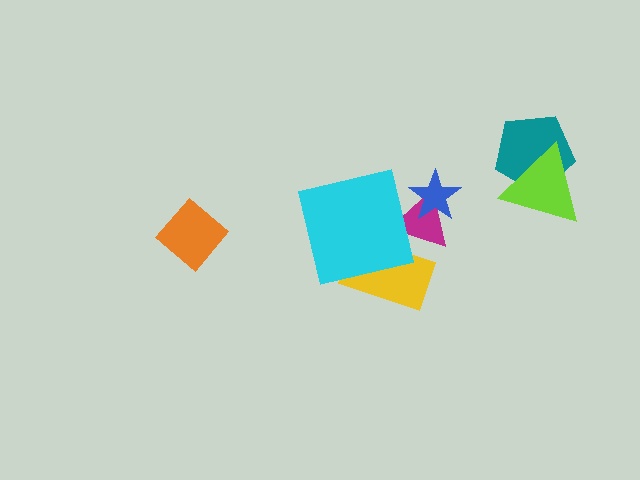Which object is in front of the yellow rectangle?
The cyan square is in front of the yellow rectangle.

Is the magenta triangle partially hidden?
Yes, it is partially covered by another shape.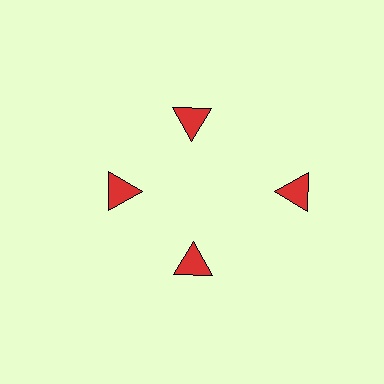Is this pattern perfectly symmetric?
No. The 4 red triangles are arranged in a ring, but one element near the 3 o'clock position is pushed outward from the center, breaking the 4-fold rotational symmetry.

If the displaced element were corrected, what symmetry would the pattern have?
It would have 4-fold rotational symmetry — the pattern would map onto itself every 90 degrees.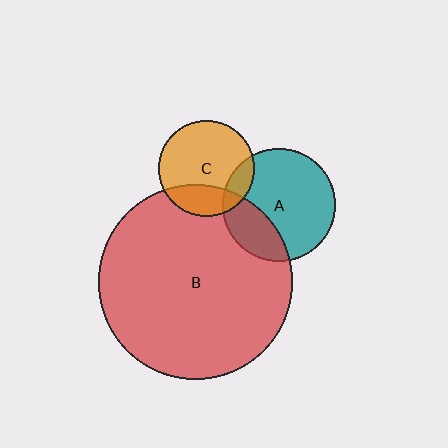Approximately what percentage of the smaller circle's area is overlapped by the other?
Approximately 25%.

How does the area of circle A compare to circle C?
Approximately 1.4 times.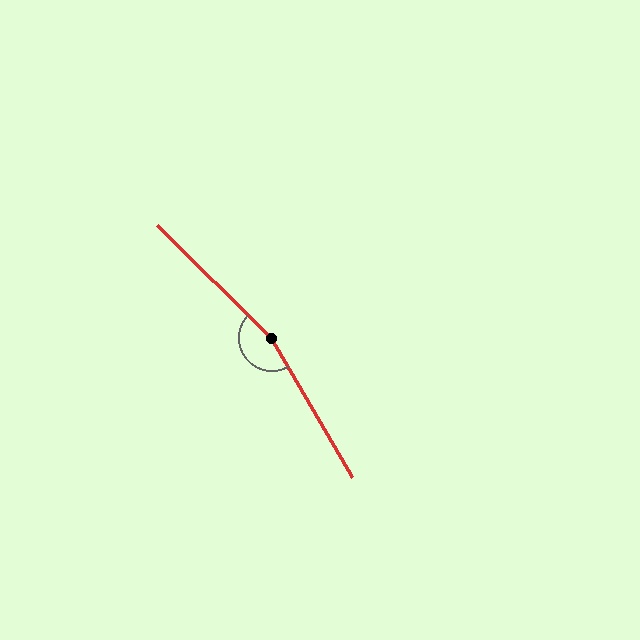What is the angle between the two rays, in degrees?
Approximately 165 degrees.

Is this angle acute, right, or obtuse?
It is obtuse.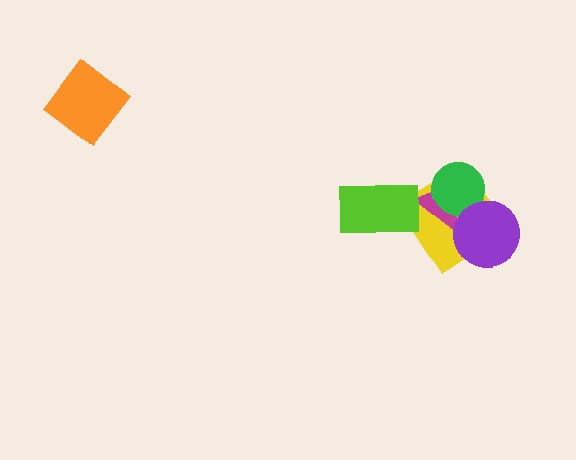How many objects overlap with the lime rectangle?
0 objects overlap with the lime rectangle.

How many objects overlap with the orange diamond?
0 objects overlap with the orange diamond.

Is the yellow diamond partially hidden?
Yes, it is partially covered by another shape.